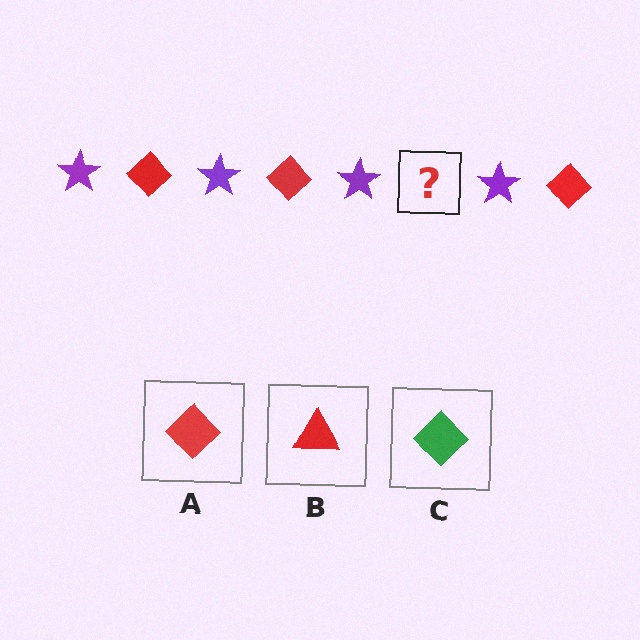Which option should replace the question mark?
Option A.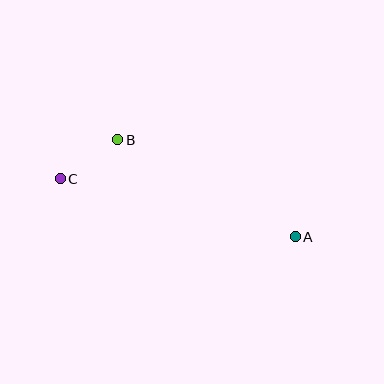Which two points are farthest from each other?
Points A and C are farthest from each other.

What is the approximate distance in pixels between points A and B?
The distance between A and B is approximately 202 pixels.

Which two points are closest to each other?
Points B and C are closest to each other.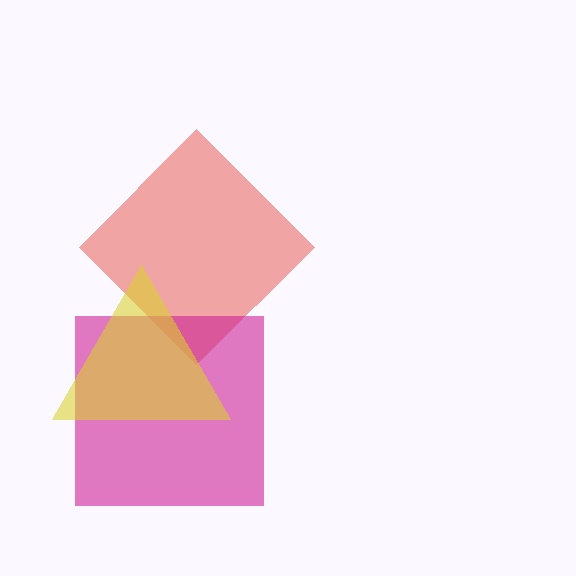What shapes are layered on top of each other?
The layered shapes are: a red diamond, a magenta square, a yellow triangle.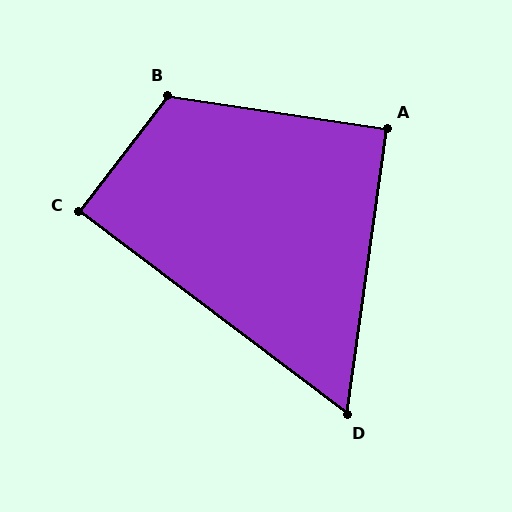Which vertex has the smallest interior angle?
D, at approximately 61 degrees.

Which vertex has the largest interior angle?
B, at approximately 119 degrees.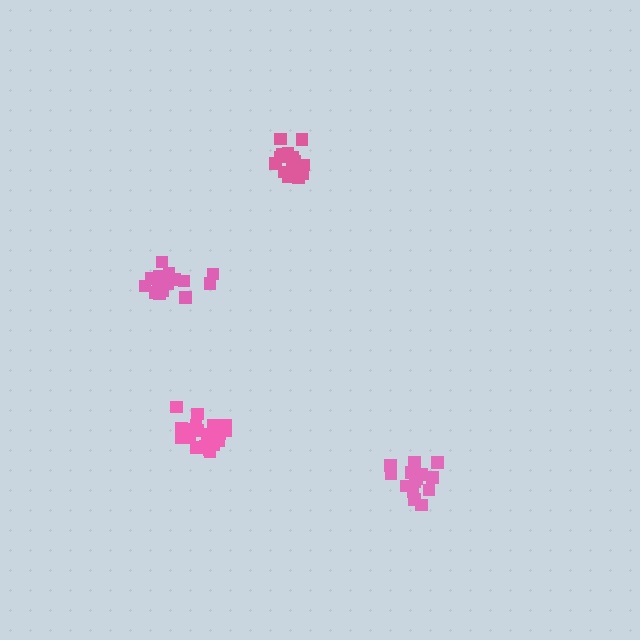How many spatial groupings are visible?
There are 4 spatial groupings.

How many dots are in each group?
Group 1: 20 dots, Group 2: 15 dots, Group 3: 16 dots, Group 4: 15 dots (66 total).